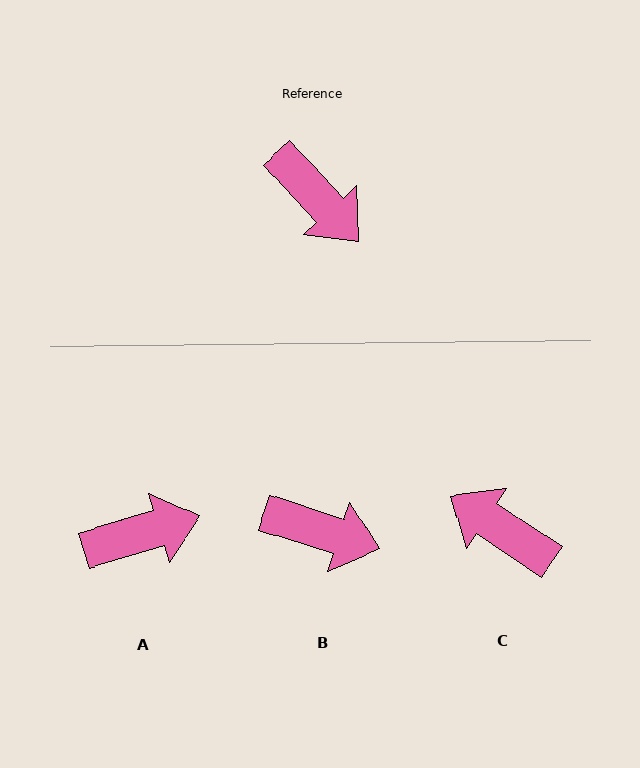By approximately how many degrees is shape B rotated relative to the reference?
Approximately 29 degrees counter-clockwise.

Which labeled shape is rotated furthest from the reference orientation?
C, about 167 degrees away.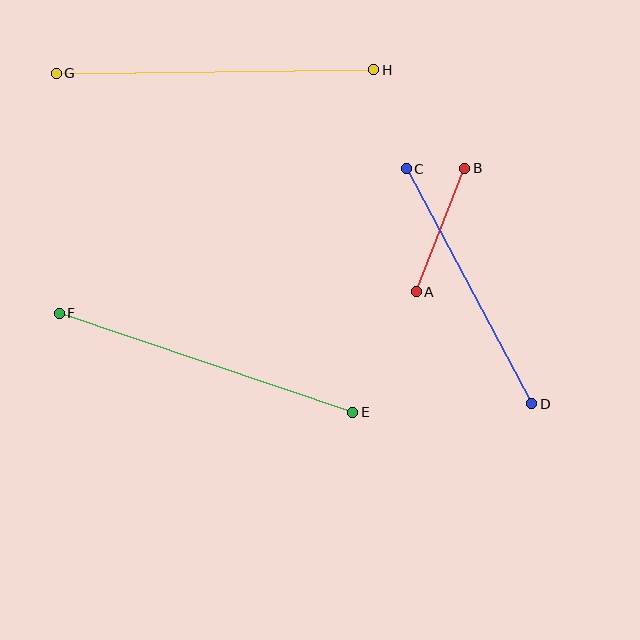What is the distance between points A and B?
The distance is approximately 133 pixels.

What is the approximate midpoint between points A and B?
The midpoint is at approximately (440, 230) pixels.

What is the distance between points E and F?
The distance is approximately 310 pixels.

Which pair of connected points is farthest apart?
Points G and H are farthest apart.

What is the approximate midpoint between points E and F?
The midpoint is at approximately (206, 363) pixels.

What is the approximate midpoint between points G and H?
The midpoint is at approximately (215, 71) pixels.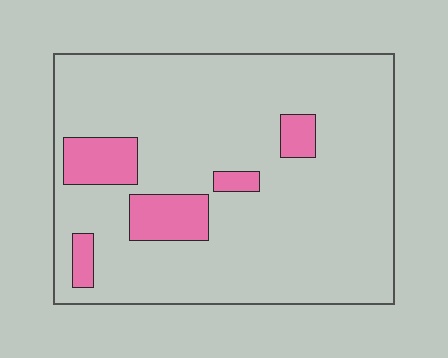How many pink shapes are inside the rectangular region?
5.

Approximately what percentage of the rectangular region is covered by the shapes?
Approximately 15%.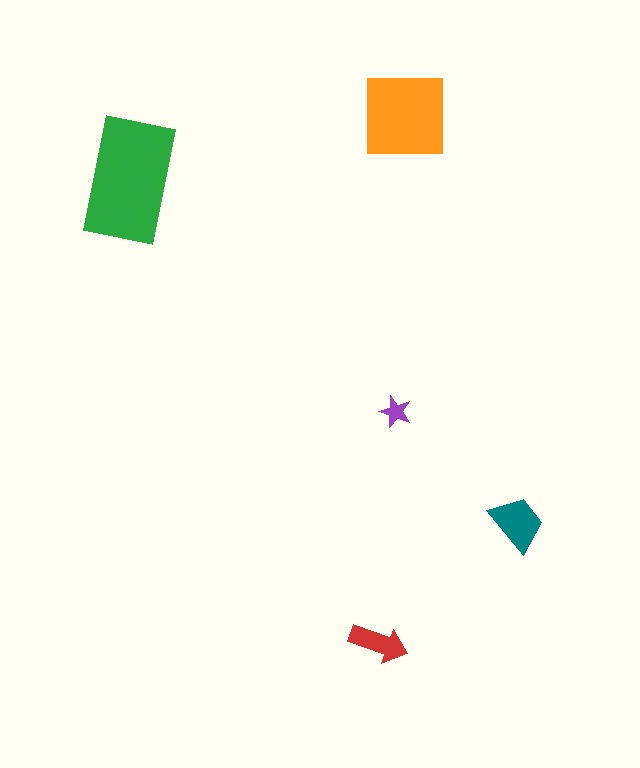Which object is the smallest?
The purple star.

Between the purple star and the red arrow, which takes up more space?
The red arrow.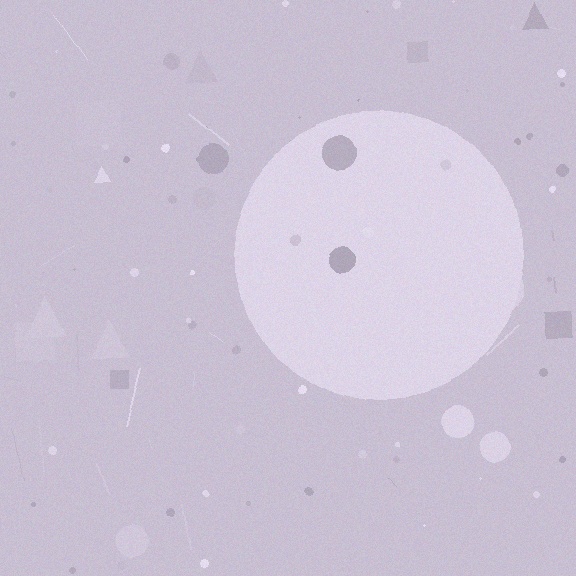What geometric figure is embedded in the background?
A circle is embedded in the background.